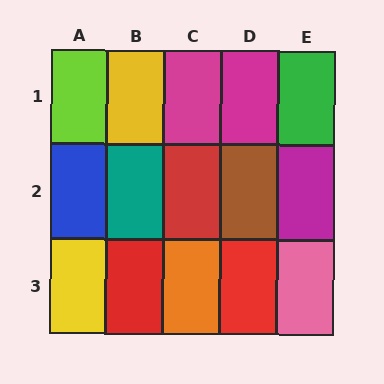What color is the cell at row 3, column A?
Yellow.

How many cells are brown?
1 cell is brown.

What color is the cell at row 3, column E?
Pink.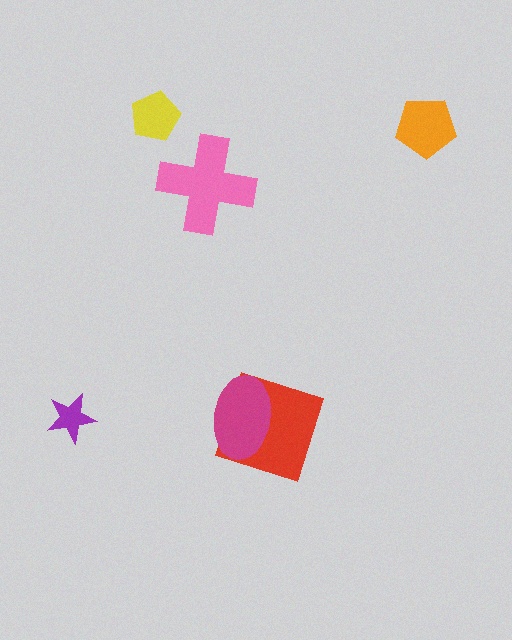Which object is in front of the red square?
The magenta ellipse is in front of the red square.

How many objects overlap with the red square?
1 object overlaps with the red square.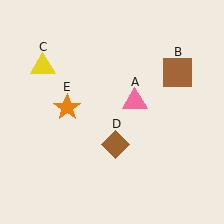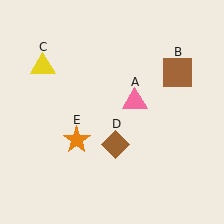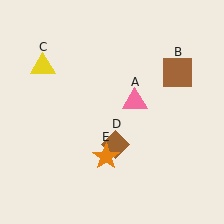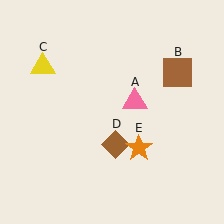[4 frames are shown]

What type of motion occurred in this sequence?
The orange star (object E) rotated counterclockwise around the center of the scene.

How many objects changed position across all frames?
1 object changed position: orange star (object E).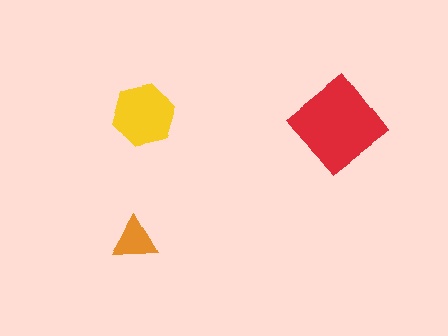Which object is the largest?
The red diamond.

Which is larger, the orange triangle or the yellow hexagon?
The yellow hexagon.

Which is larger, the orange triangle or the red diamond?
The red diamond.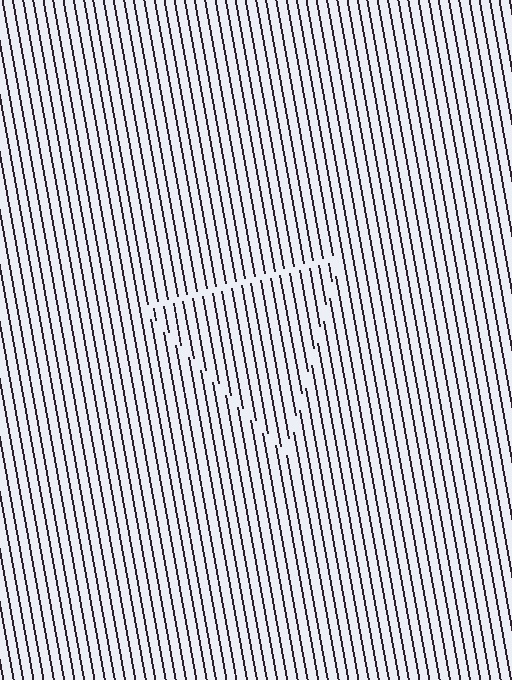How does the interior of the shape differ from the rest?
The interior of the shape contains the same grating, shifted by half a period — the contour is defined by the phase discontinuity where line-ends from the inner and outer gratings abut.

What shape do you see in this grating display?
An illusory triangle. The interior of the shape contains the same grating, shifted by half a period — the contour is defined by the phase discontinuity where line-ends from the inner and outer gratings abut.